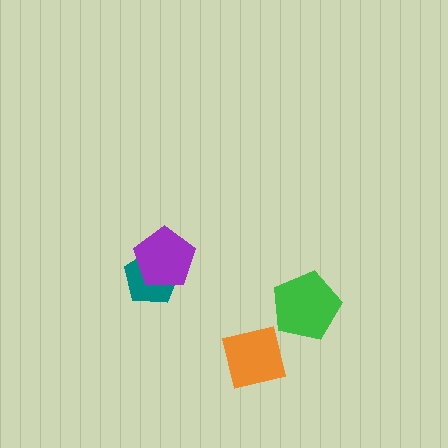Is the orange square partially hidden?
No, no other shape covers it.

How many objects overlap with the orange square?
0 objects overlap with the orange square.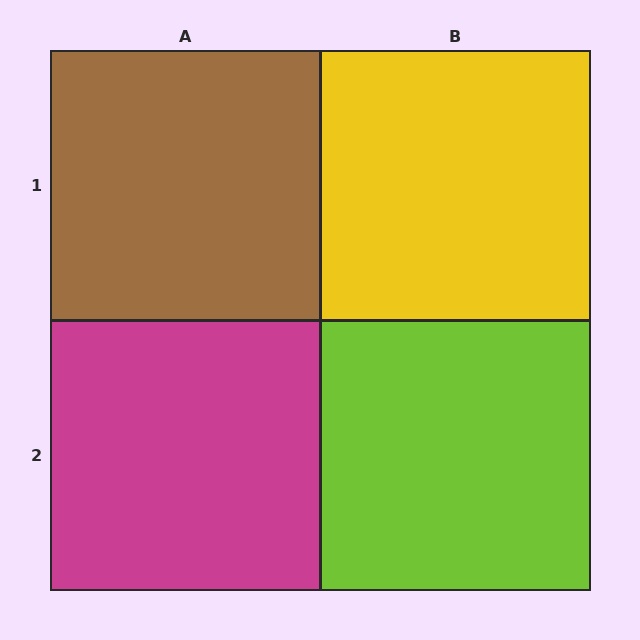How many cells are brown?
1 cell is brown.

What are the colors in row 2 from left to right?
Magenta, lime.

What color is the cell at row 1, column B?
Yellow.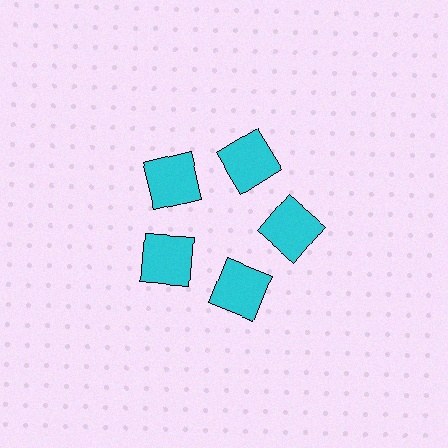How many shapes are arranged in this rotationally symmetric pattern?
There are 5 shapes, arranged in 5 groups of 1.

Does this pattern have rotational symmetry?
Yes, this pattern has 5-fold rotational symmetry. It looks the same after rotating 72 degrees around the center.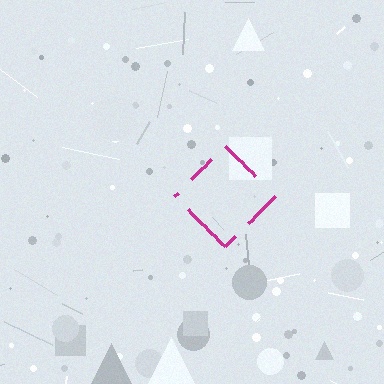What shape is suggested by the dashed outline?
The dashed outline suggests a diamond.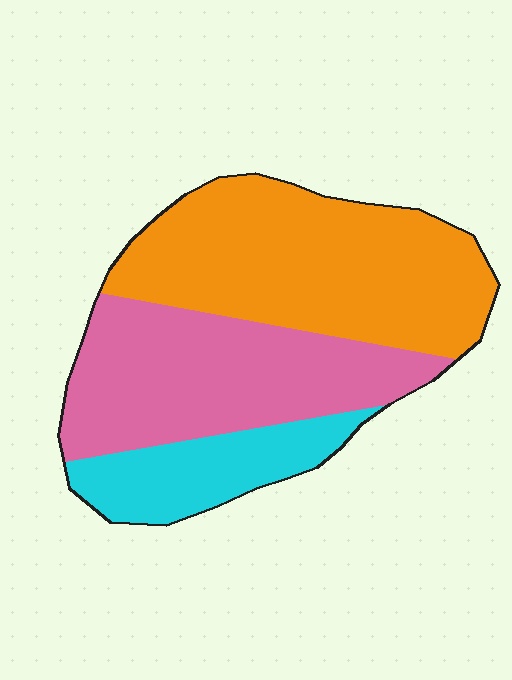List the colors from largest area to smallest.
From largest to smallest: orange, pink, cyan.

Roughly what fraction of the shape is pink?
Pink covers 37% of the shape.